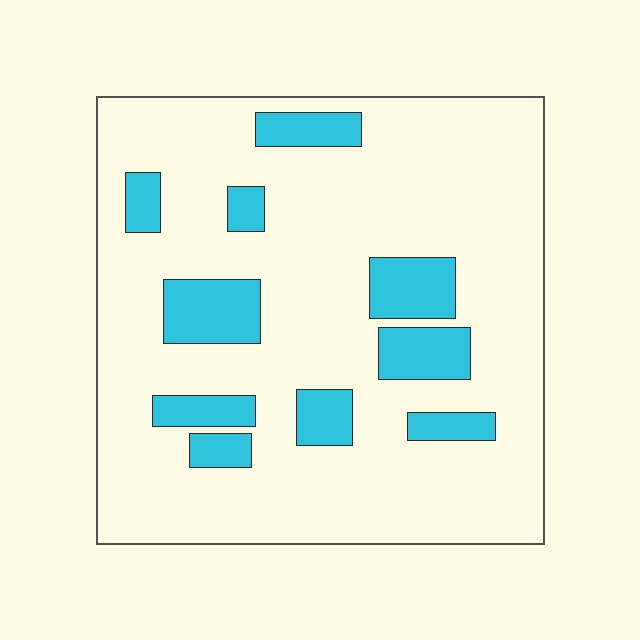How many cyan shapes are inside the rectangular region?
10.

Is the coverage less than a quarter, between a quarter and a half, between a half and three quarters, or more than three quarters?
Less than a quarter.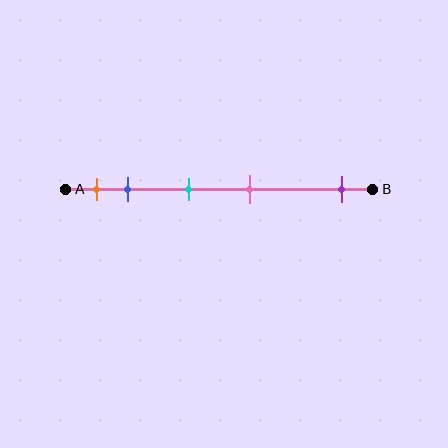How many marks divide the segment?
There are 5 marks dividing the segment.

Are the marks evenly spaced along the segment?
No, the marks are not evenly spaced.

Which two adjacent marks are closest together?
The orange and blue marks are the closest adjacent pair.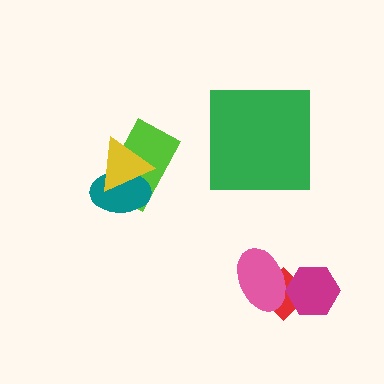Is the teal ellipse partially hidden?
Yes, it is partially covered by another shape.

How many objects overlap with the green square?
0 objects overlap with the green square.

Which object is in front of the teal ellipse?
The yellow triangle is in front of the teal ellipse.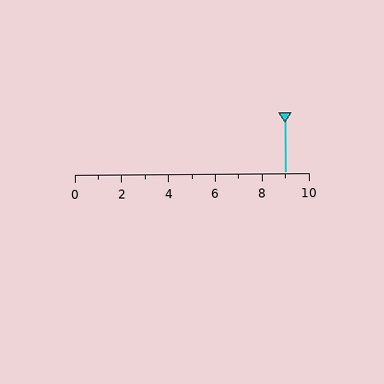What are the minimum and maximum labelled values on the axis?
The axis runs from 0 to 10.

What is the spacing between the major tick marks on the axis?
The major ticks are spaced 2 apart.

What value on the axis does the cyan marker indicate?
The marker indicates approximately 9.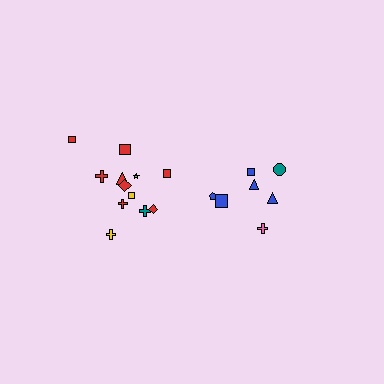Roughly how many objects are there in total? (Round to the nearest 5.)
Roughly 20 objects in total.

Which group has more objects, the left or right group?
The left group.